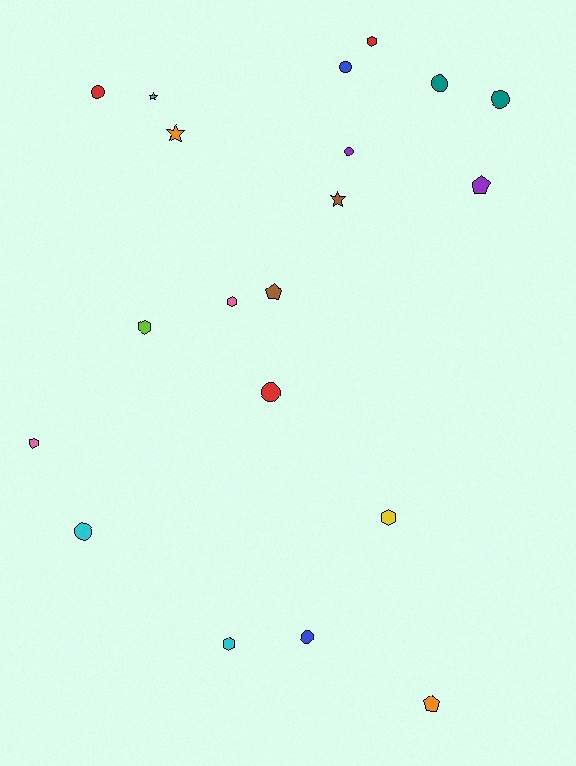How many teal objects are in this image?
There are 2 teal objects.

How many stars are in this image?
There are 3 stars.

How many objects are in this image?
There are 20 objects.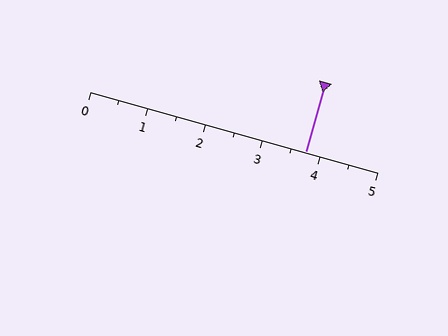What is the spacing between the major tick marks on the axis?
The major ticks are spaced 1 apart.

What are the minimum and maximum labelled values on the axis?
The axis runs from 0 to 5.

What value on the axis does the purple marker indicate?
The marker indicates approximately 3.8.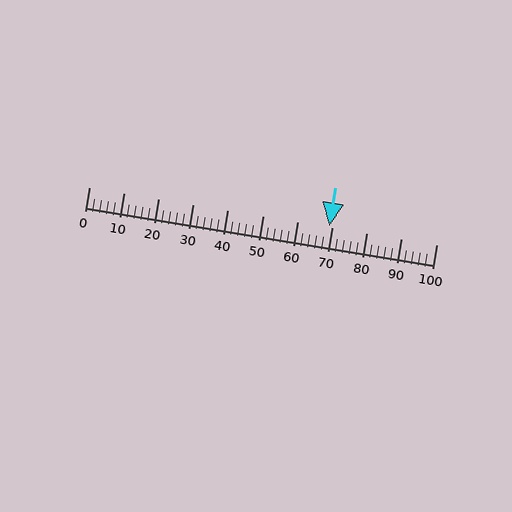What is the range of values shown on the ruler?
The ruler shows values from 0 to 100.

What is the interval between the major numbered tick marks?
The major tick marks are spaced 10 units apart.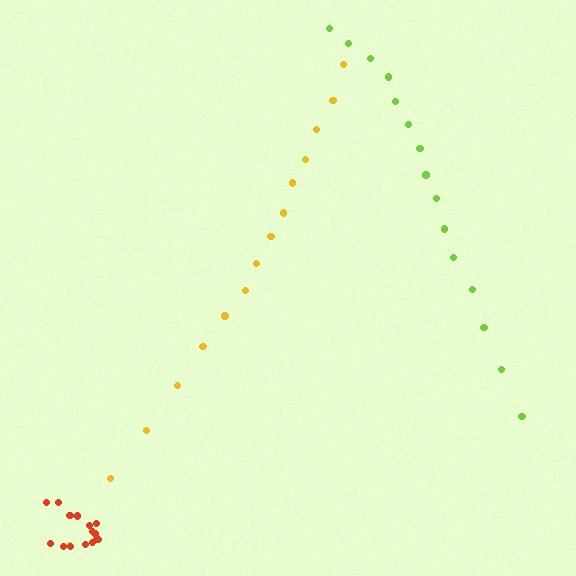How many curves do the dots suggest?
There are 3 distinct paths.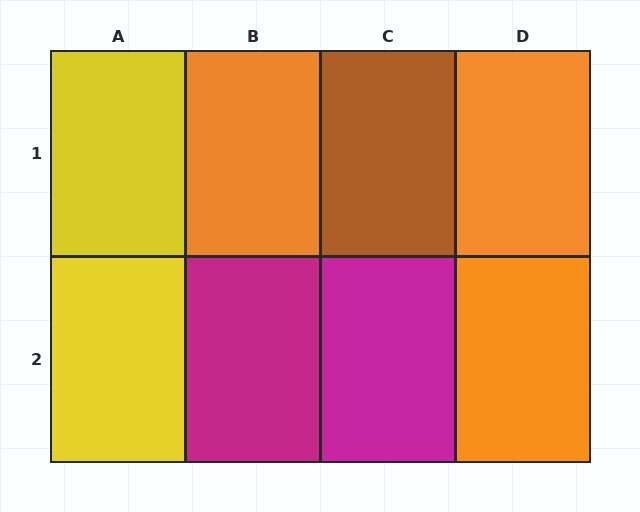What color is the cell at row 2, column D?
Orange.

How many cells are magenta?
2 cells are magenta.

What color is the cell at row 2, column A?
Yellow.